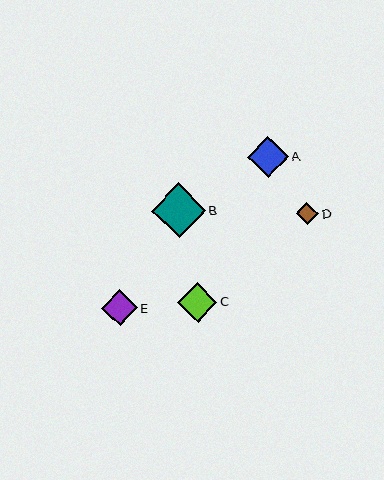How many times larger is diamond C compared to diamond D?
Diamond C is approximately 1.8 times the size of diamond D.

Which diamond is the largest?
Diamond B is the largest with a size of approximately 54 pixels.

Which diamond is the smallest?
Diamond D is the smallest with a size of approximately 22 pixels.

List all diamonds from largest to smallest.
From largest to smallest: B, A, C, E, D.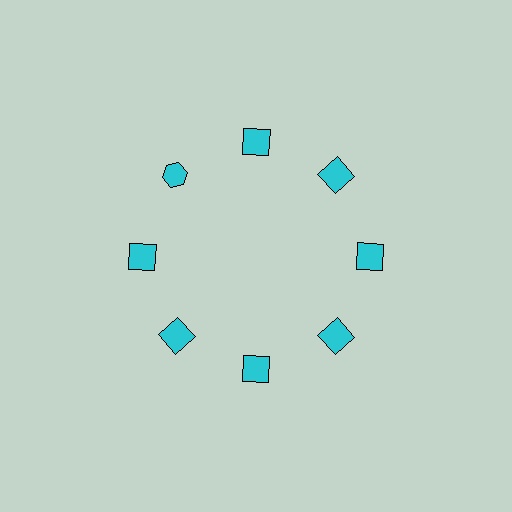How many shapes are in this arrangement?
There are 8 shapes arranged in a ring pattern.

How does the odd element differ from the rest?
It has a different shape: hexagon instead of square.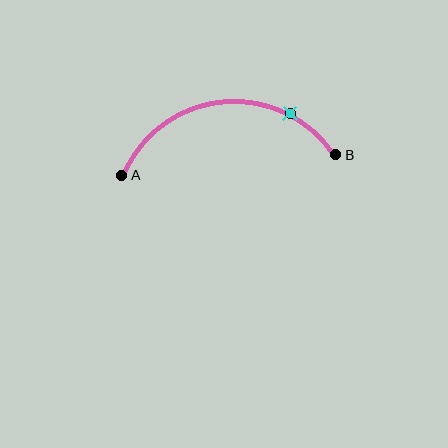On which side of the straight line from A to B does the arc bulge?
The arc bulges above the straight line connecting A and B.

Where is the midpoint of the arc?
The arc midpoint is the point on the curve farthest from the straight line joining A and B. It sits above that line.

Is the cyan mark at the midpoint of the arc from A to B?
No. The cyan mark lies on the arc but is closer to endpoint B. The arc midpoint would be at the point on the curve equidistant along the arc from both A and B.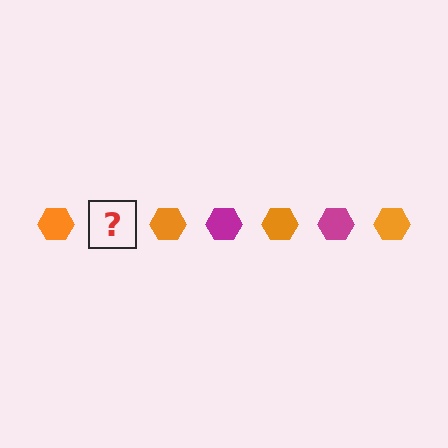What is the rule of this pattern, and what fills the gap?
The rule is that the pattern cycles through orange, magenta hexagons. The gap should be filled with a magenta hexagon.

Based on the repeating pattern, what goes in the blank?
The blank should be a magenta hexagon.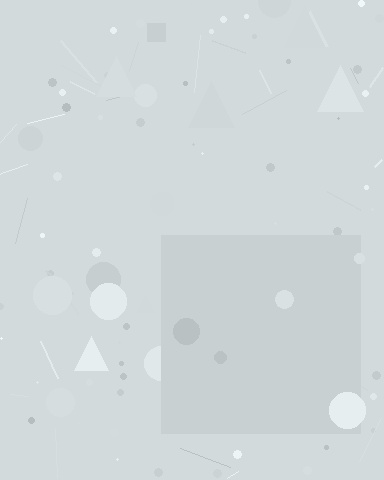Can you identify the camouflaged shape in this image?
The camouflaged shape is a square.